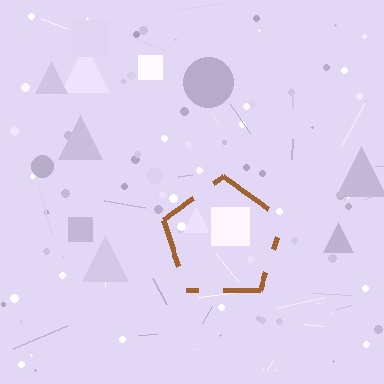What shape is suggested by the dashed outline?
The dashed outline suggests a pentagon.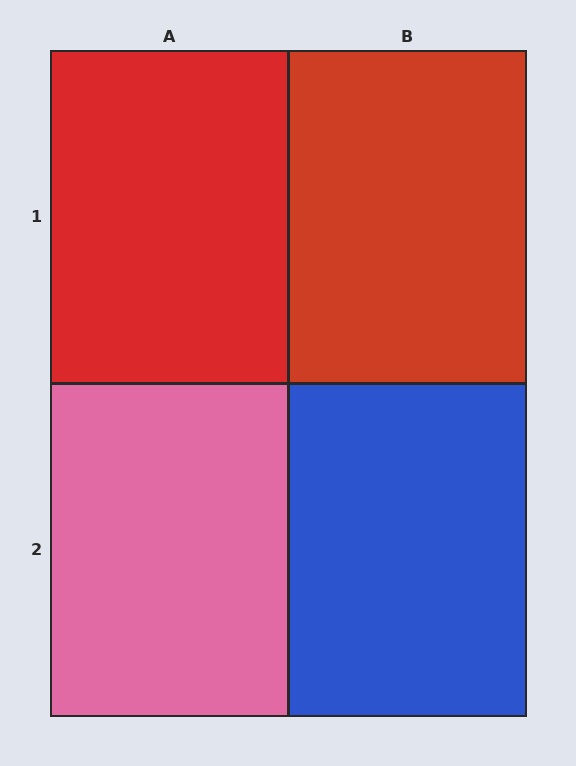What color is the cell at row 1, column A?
Red.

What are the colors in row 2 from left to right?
Pink, blue.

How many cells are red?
2 cells are red.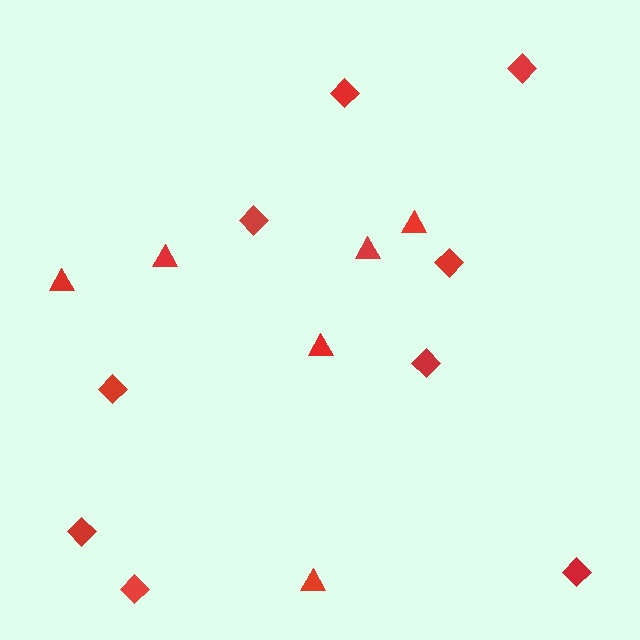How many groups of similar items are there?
There are 2 groups: one group of triangles (6) and one group of diamonds (9).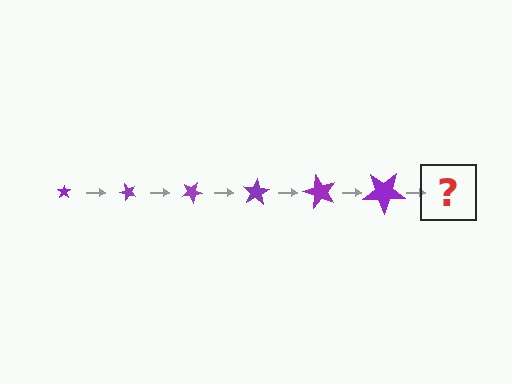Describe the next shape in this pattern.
It should be a star, larger than the previous one and rotated 300 degrees from the start.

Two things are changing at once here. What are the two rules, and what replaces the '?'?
The two rules are that the star grows larger each step and it rotates 50 degrees each step. The '?' should be a star, larger than the previous one and rotated 300 degrees from the start.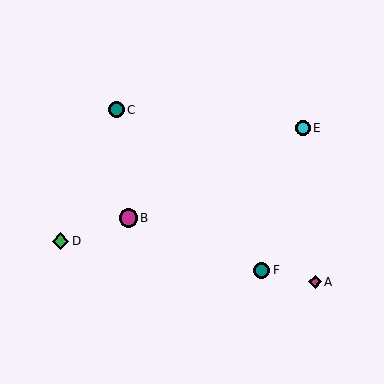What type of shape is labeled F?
Shape F is a teal circle.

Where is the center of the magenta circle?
The center of the magenta circle is at (128, 218).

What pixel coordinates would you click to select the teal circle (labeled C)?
Click at (117, 110) to select the teal circle C.